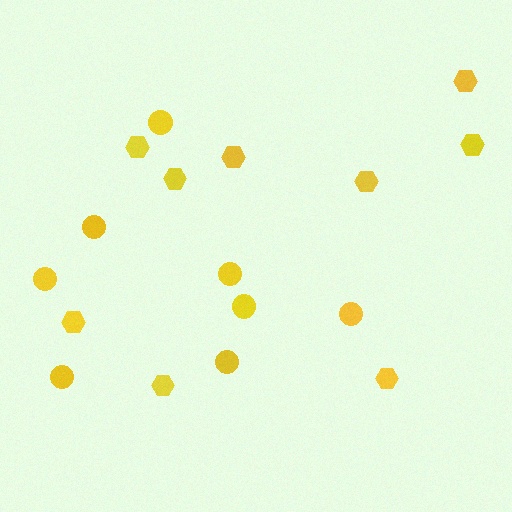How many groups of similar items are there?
There are 2 groups: one group of circles (8) and one group of hexagons (9).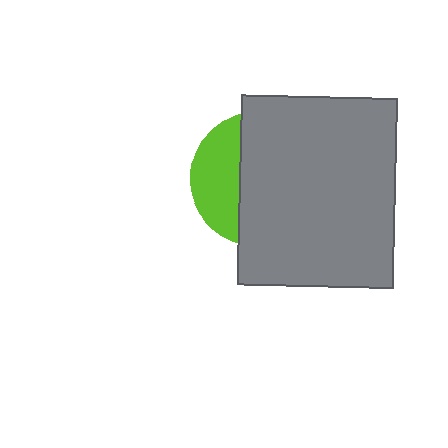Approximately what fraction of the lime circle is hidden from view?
Roughly 68% of the lime circle is hidden behind the gray rectangle.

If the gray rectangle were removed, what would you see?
You would see the complete lime circle.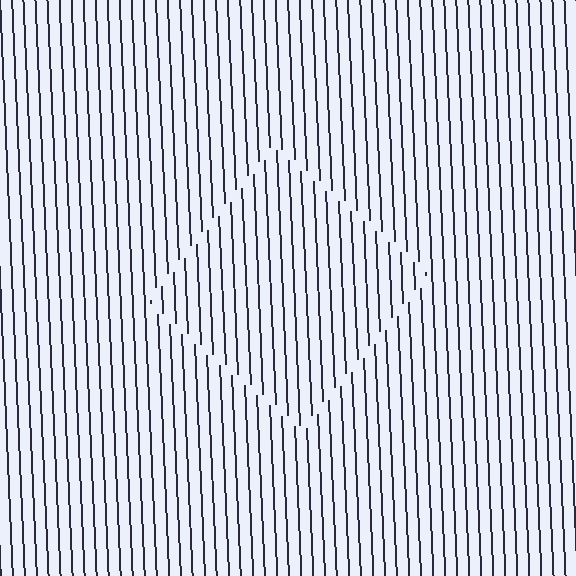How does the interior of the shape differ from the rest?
The interior of the shape contains the same grating, shifted by half a period — the contour is defined by the phase discontinuity where line-ends from the inner and outer gratings abut.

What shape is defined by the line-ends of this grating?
An illusory square. The interior of the shape contains the same grating, shifted by half a period — the contour is defined by the phase discontinuity where line-ends from the inner and outer gratings abut.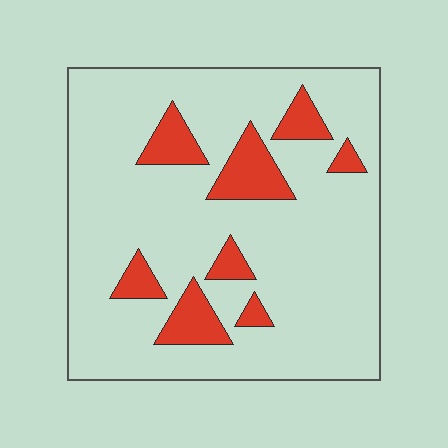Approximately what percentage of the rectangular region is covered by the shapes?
Approximately 15%.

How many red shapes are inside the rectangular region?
8.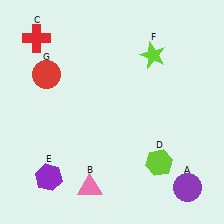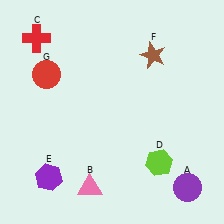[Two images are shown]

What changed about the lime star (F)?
In Image 1, F is lime. In Image 2, it changed to brown.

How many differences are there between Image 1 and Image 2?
There is 1 difference between the two images.